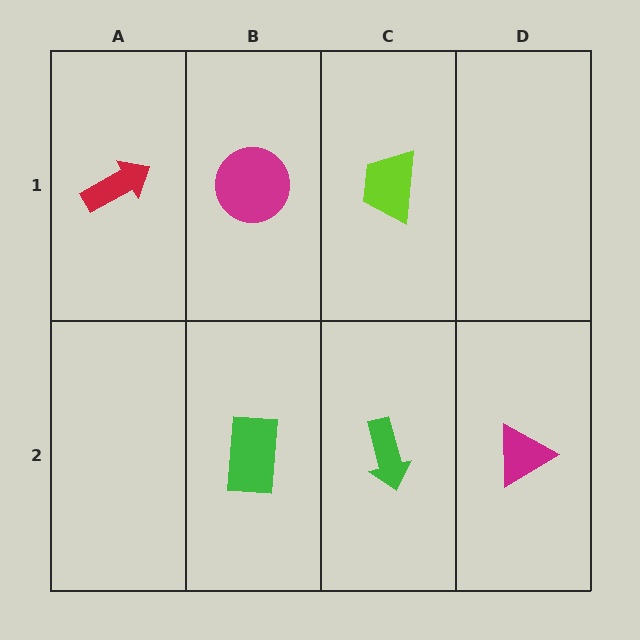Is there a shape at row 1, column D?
No, that cell is empty.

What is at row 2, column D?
A magenta triangle.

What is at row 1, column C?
A lime trapezoid.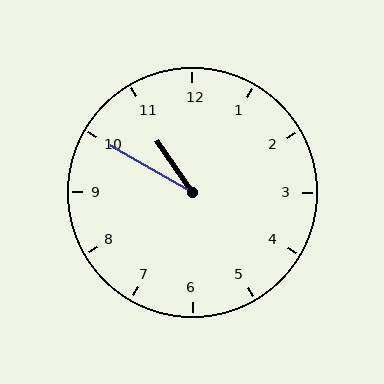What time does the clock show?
10:50.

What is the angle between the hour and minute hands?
Approximately 25 degrees.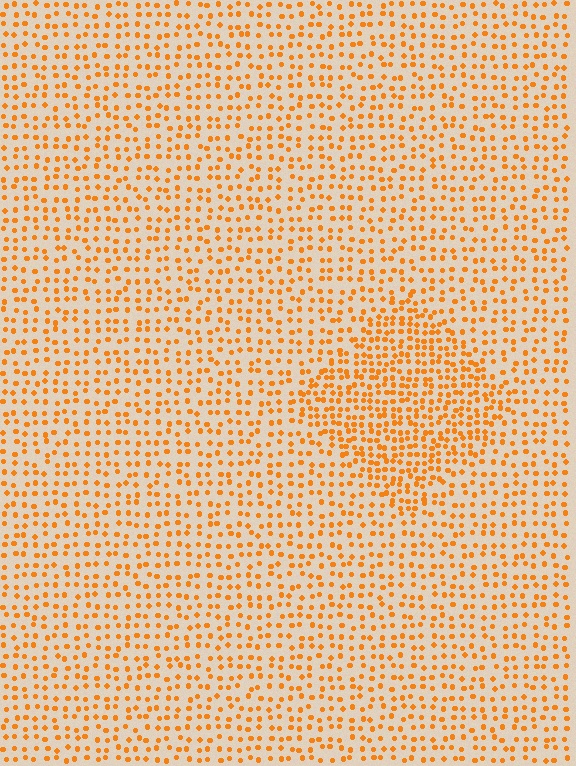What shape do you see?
I see a diamond.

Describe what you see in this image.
The image contains small orange elements arranged at two different densities. A diamond-shaped region is visible where the elements are more densely packed than the surrounding area.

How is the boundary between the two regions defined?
The boundary is defined by a change in element density (approximately 1.8x ratio). All elements are the same color, size, and shape.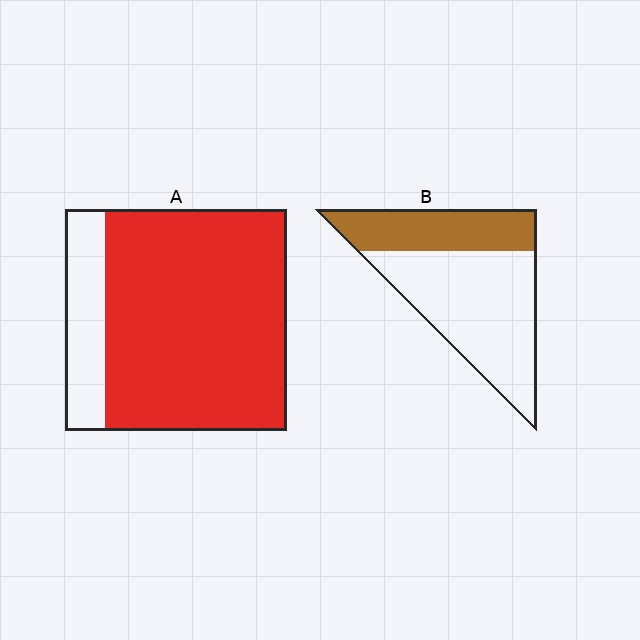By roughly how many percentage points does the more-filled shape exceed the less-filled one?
By roughly 50 percentage points (A over B).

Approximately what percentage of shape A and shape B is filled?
A is approximately 80% and B is approximately 35%.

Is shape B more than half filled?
No.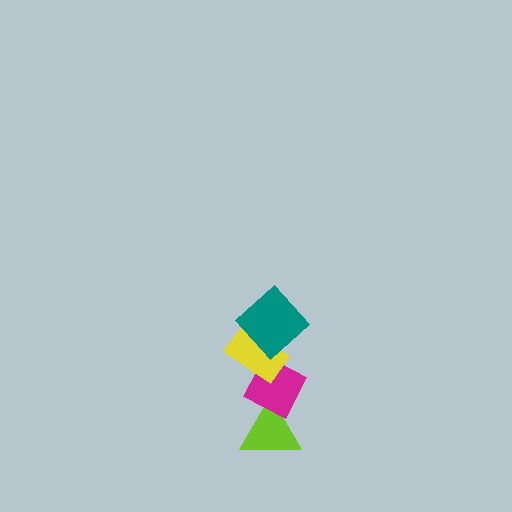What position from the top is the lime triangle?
The lime triangle is 4th from the top.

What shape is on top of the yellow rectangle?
The teal diamond is on top of the yellow rectangle.